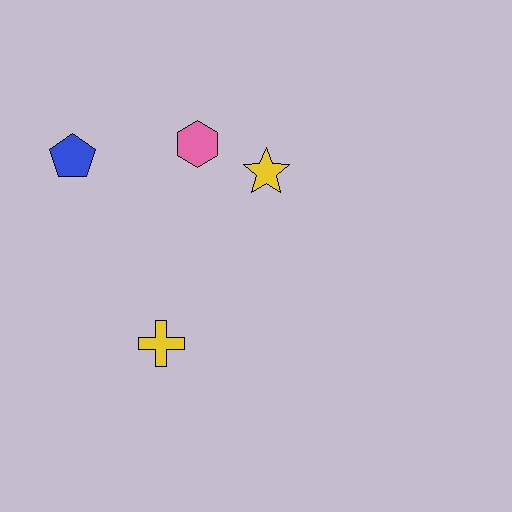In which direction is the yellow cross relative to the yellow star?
The yellow cross is below the yellow star.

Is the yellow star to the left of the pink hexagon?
No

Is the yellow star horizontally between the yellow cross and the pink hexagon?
No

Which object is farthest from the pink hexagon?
The yellow cross is farthest from the pink hexagon.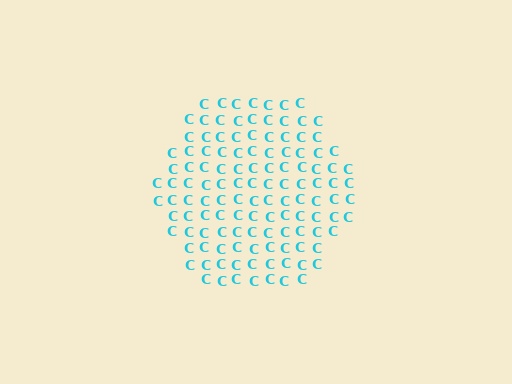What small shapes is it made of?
It is made of small letter C's.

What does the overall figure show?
The overall figure shows a hexagon.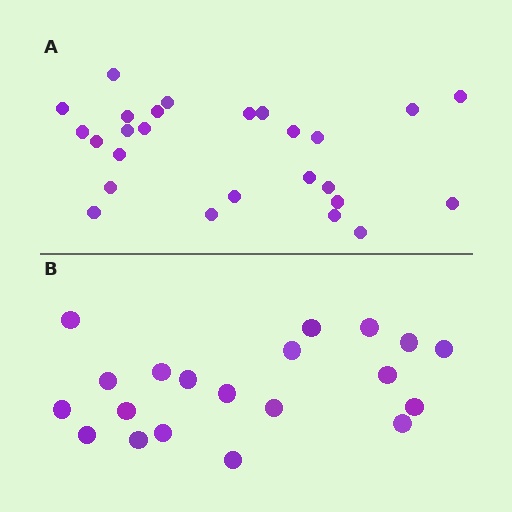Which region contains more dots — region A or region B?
Region A (the top region) has more dots.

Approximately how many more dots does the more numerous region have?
Region A has about 6 more dots than region B.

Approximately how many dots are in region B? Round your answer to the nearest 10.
About 20 dots.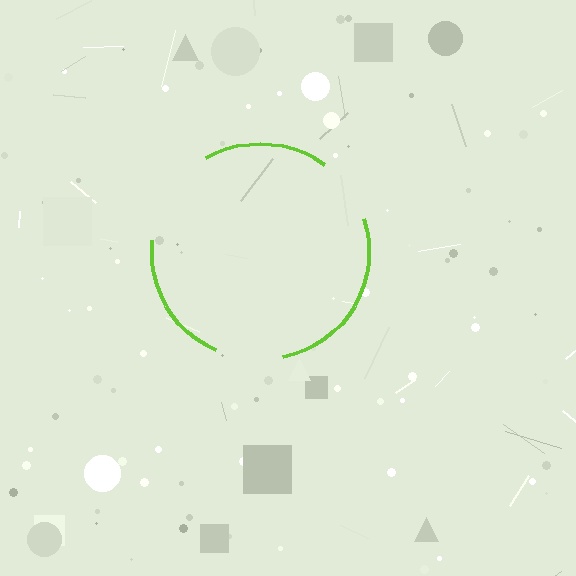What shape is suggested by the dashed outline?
The dashed outline suggests a circle.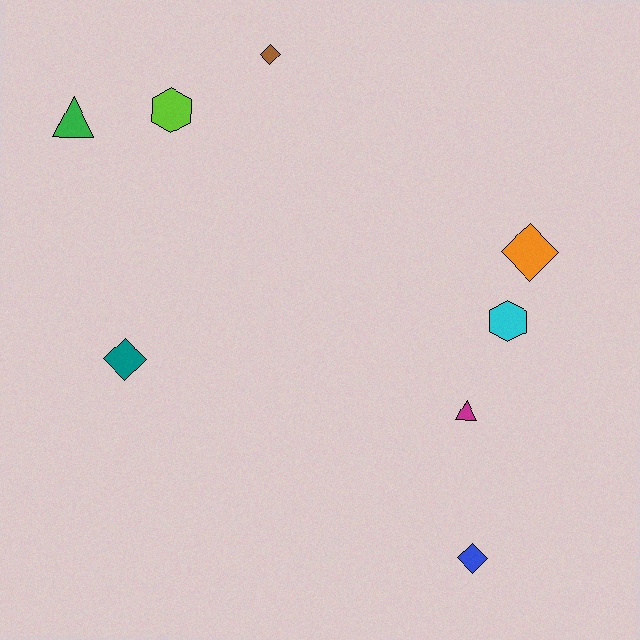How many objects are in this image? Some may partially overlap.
There are 8 objects.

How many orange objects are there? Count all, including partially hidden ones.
There is 1 orange object.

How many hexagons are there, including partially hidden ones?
There are 2 hexagons.